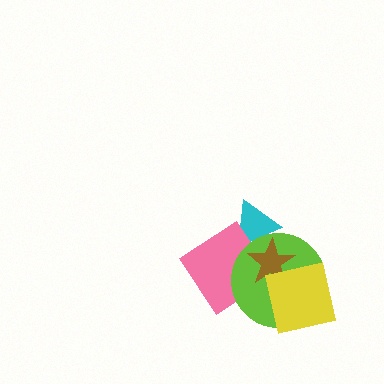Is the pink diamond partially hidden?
Yes, it is partially covered by another shape.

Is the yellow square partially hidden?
No, no other shape covers it.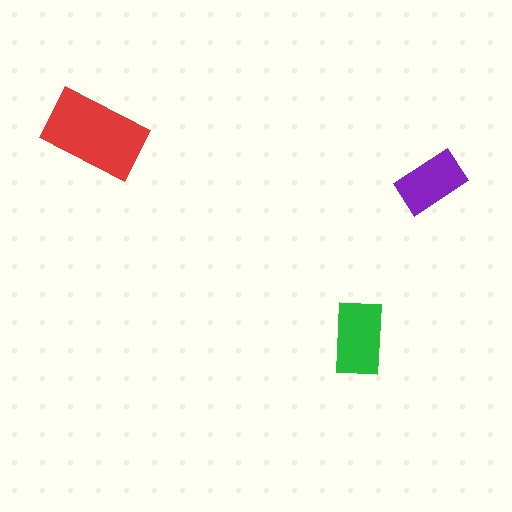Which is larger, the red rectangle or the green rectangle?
The red one.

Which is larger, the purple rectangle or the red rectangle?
The red one.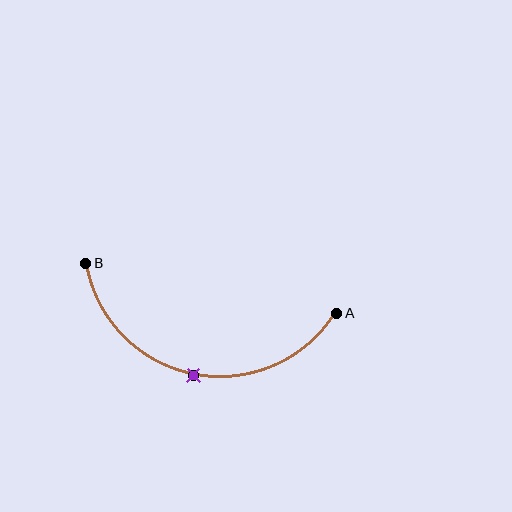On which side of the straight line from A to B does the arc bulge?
The arc bulges below the straight line connecting A and B.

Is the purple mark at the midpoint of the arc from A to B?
Yes. The purple mark lies on the arc at equal arc-length from both A and B — it is the arc midpoint.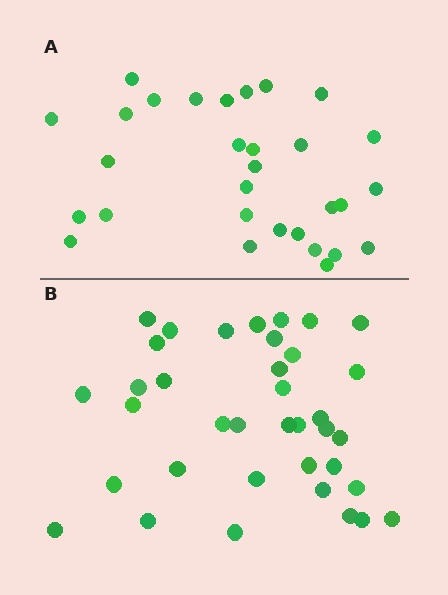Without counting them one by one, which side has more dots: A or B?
Region B (the bottom region) has more dots.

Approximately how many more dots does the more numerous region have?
Region B has roughly 8 or so more dots than region A.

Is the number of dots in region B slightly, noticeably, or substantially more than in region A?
Region B has only slightly more — the two regions are fairly close. The ratio is roughly 1.2 to 1.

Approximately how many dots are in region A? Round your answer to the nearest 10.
About 30 dots.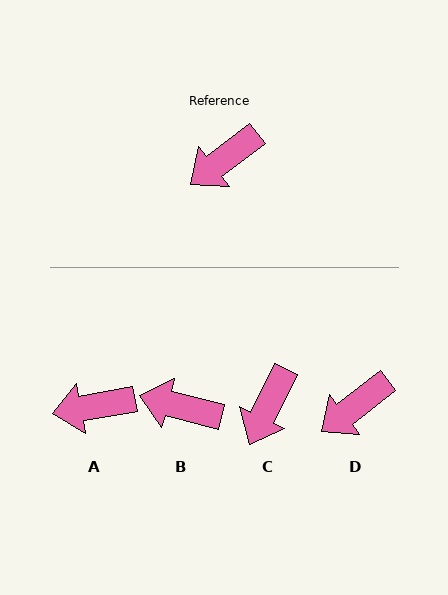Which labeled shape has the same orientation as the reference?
D.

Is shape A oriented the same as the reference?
No, it is off by about 28 degrees.